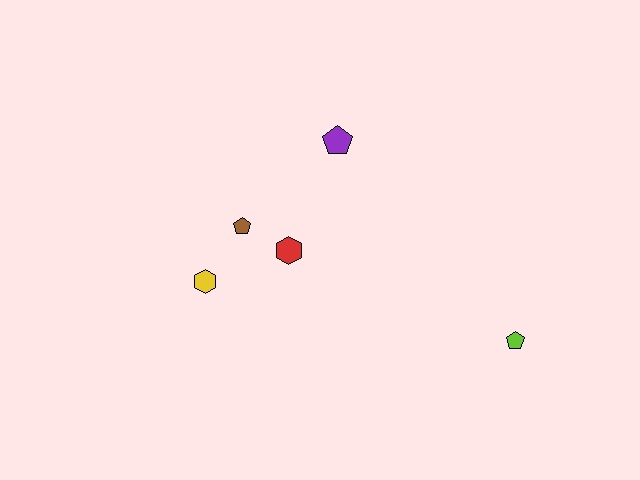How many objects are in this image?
There are 5 objects.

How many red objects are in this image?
There is 1 red object.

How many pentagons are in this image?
There are 3 pentagons.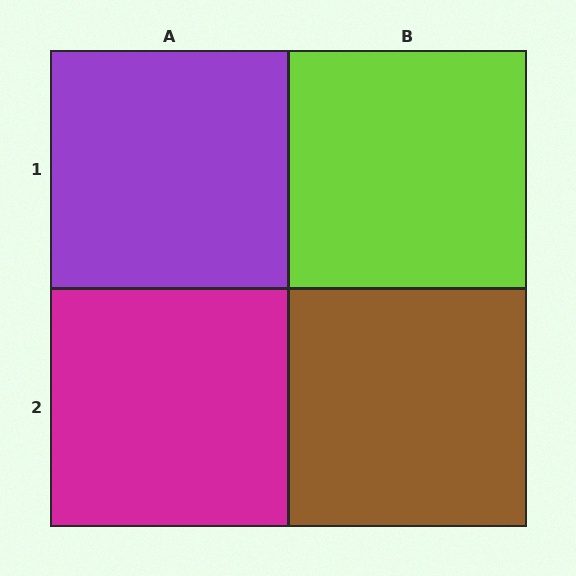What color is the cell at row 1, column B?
Lime.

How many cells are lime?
1 cell is lime.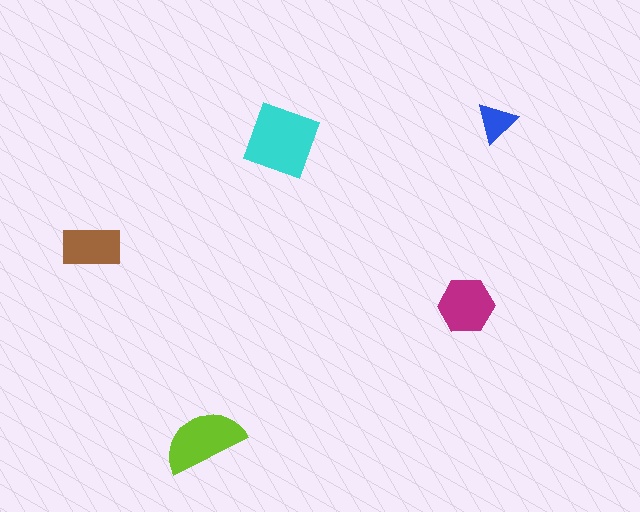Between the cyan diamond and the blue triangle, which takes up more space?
The cyan diamond.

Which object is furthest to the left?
The brown rectangle is leftmost.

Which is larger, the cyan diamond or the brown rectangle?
The cyan diamond.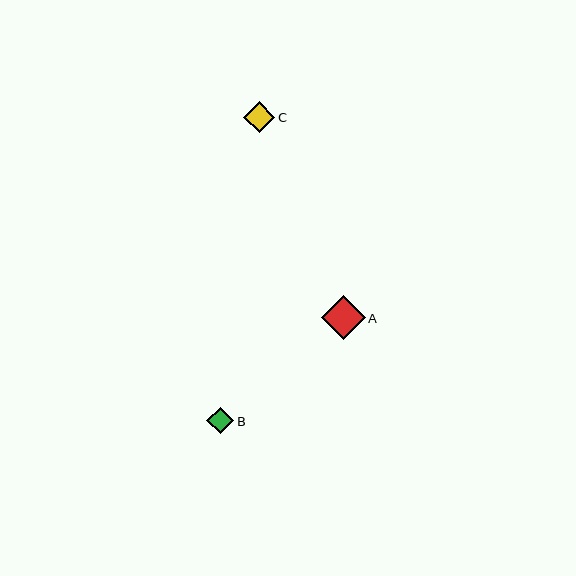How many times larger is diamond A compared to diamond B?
Diamond A is approximately 1.6 times the size of diamond B.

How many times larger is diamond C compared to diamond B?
Diamond C is approximately 1.2 times the size of diamond B.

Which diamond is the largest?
Diamond A is the largest with a size of approximately 44 pixels.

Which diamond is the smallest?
Diamond B is the smallest with a size of approximately 27 pixels.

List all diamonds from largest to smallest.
From largest to smallest: A, C, B.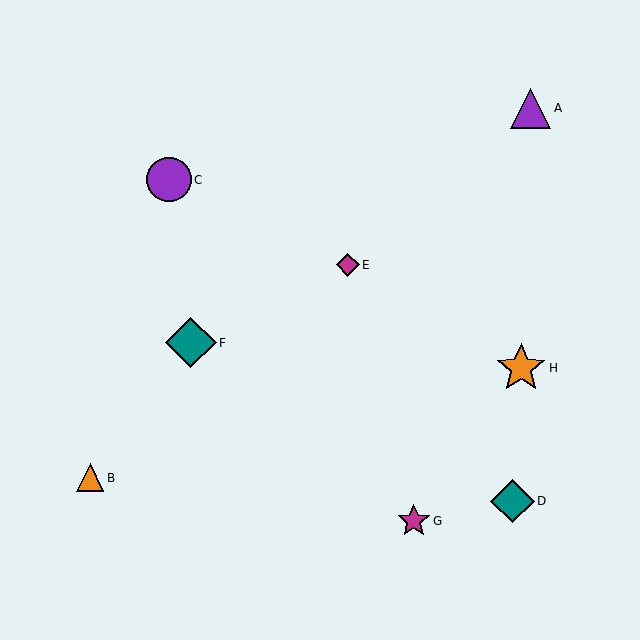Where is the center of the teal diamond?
The center of the teal diamond is at (512, 501).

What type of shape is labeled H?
Shape H is an orange star.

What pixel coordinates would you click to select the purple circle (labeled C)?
Click at (169, 180) to select the purple circle C.